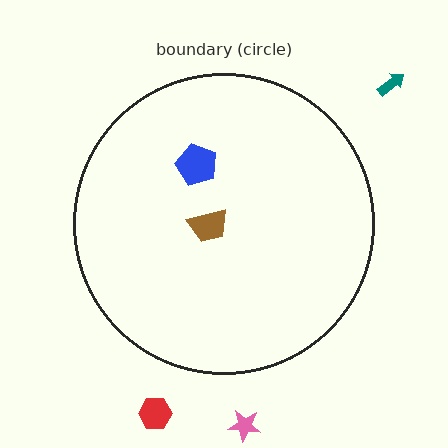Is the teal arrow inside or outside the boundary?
Outside.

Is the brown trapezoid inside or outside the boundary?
Inside.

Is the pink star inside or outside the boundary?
Outside.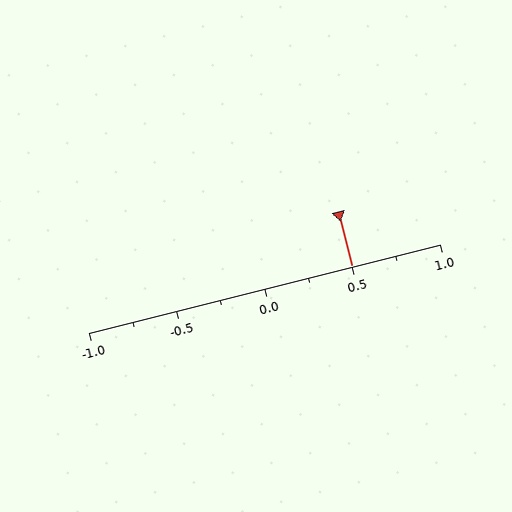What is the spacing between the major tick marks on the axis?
The major ticks are spaced 0.5 apart.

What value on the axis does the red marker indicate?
The marker indicates approximately 0.5.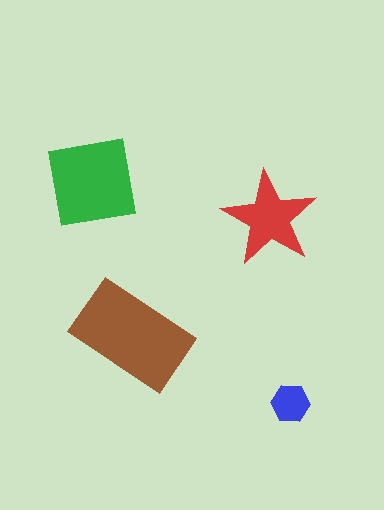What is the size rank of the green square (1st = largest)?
2nd.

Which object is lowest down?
The blue hexagon is bottommost.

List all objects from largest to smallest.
The brown rectangle, the green square, the red star, the blue hexagon.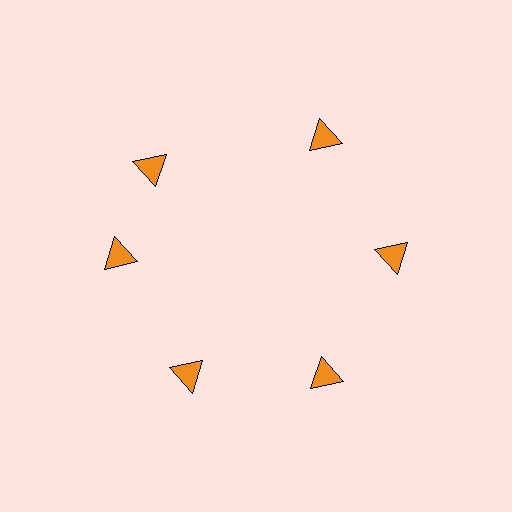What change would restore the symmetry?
The symmetry would be restored by rotating it back into even spacing with its neighbors so that all 6 triangles sit at equal angles and equal distance from the center.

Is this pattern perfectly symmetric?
No. The 6 orange triangles are arranged in a ring, but one element near the 11 o'clock position is rotated out of alignment along the ring, breaking the 6-fold rotational symmetry.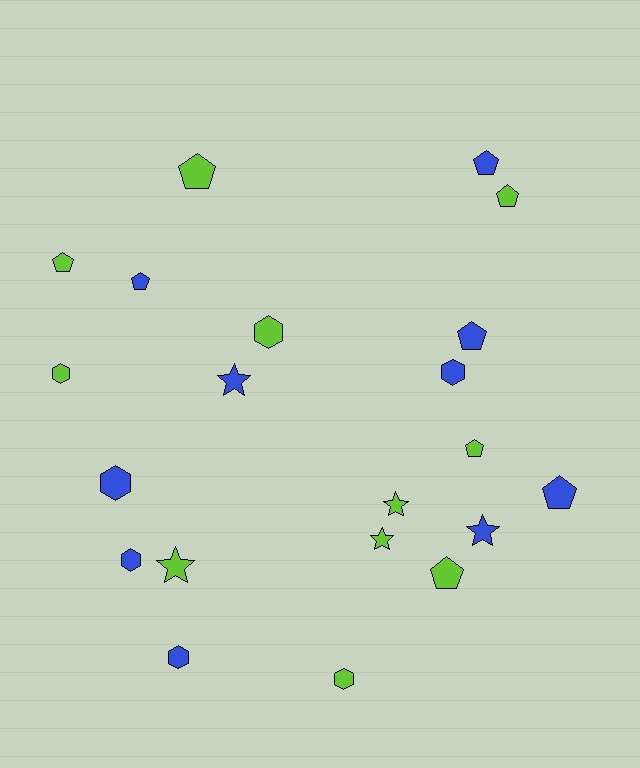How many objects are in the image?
There are 21 objects.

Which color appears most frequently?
Lime, with 11 objects.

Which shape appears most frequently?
Pentagon, with 9 objects.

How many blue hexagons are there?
There are 4 blue hexagons.